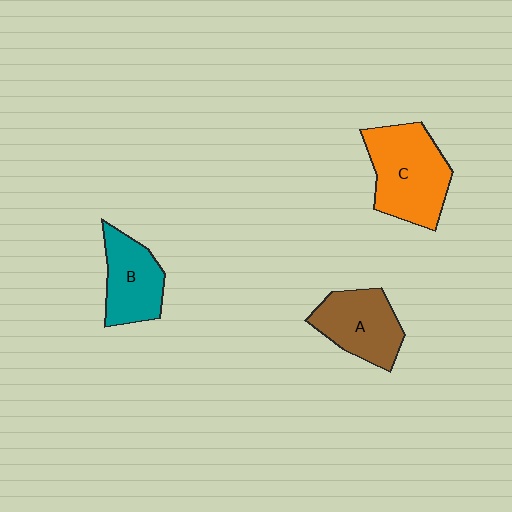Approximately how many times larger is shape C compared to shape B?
Approximately 1.4 times.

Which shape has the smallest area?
Shape B (teal).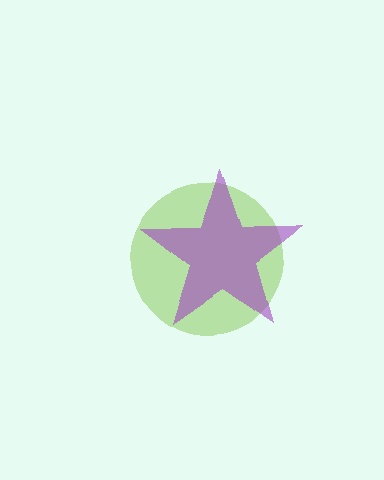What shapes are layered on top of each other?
The layered shapes are: a lime circle, a purple star.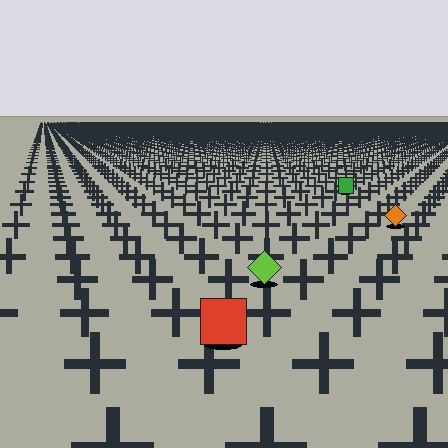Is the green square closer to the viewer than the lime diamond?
No. The lime diamond is closer — you can tell from the texture gradient: the ground texture is coarser near it.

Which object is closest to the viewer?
The red square is closest. The texture marks near it are larger and more spread out.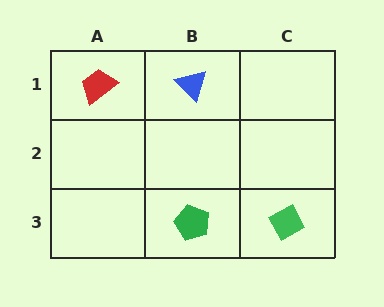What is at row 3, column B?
A green pentagon.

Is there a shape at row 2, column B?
No, that cell is empty.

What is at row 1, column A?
A red trapezoid.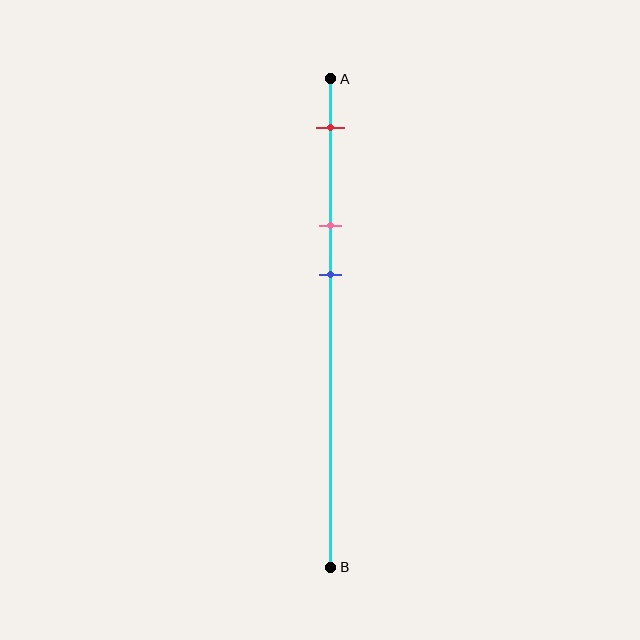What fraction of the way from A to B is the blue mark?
The blue mark is approximately 40% (0.4) of the way from A to B.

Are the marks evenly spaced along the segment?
Yes, the marks are approximately evenly spaced.